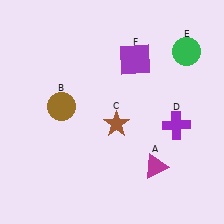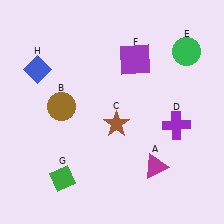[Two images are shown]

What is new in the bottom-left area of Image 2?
A green diamond (G) was added in the bottom-left area of Image 2.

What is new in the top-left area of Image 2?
A blue diamond (H) was added in the top-left area of Image 2.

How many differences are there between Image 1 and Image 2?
There are 2 differences between the two images.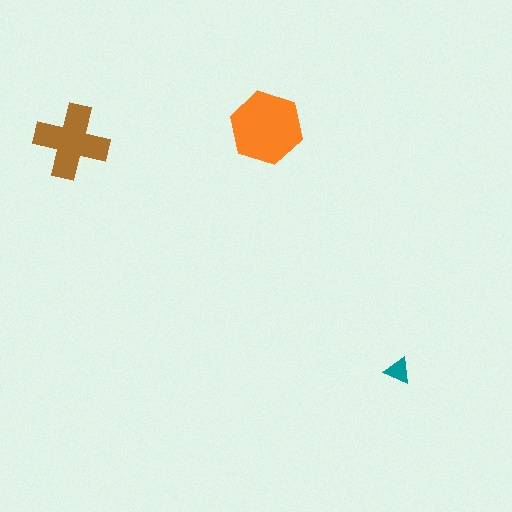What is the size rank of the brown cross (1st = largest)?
2nd.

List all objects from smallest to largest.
The teal triangle, the brown cross, the orange hexagon.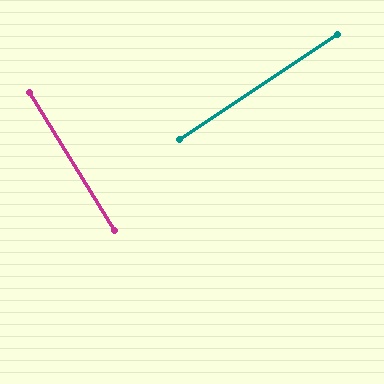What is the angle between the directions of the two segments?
Approximately 88 degrees.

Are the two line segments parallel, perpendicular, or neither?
Perpendicular — they meet at approximately 88°.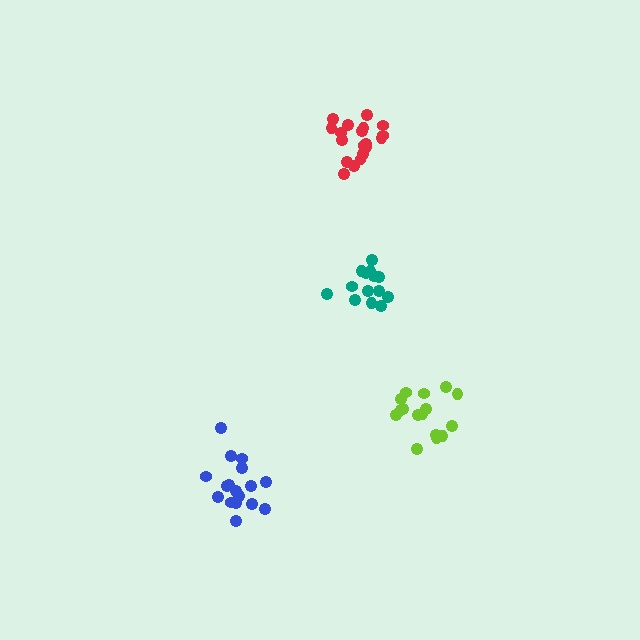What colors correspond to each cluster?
The clusters are colored: red, blue, lime, teal.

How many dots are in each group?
Group 1: 19 dots, Group 2: 17 dots, Group 3: 16 dots, Group 4: 14 dots (66 total).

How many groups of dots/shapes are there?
There are 4 groups.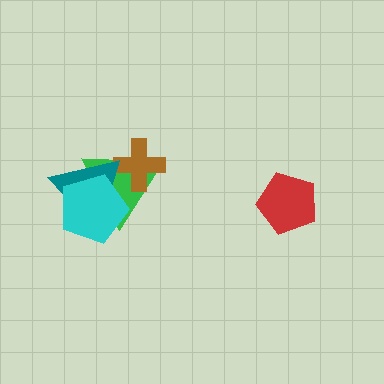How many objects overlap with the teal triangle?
3 objects overlap with the teal triangle.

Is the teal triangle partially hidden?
Yes, it is partially covered by another shape.